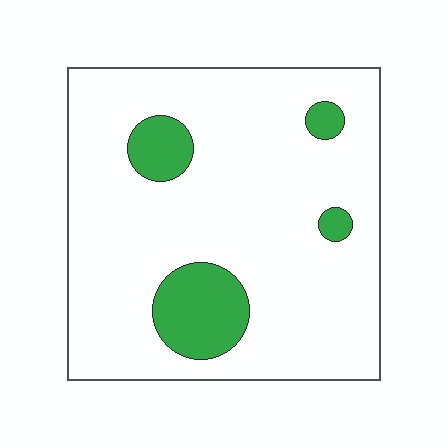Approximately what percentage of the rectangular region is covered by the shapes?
Approximately 15%.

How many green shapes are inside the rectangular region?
4.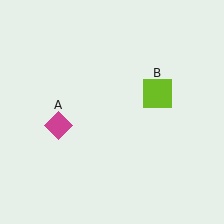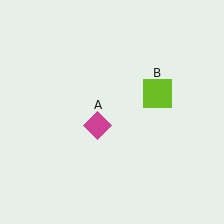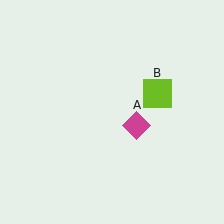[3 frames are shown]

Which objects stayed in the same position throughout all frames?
Lime square (object B) remained stationary.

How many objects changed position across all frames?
1 object changed position: magenta diamond (object A).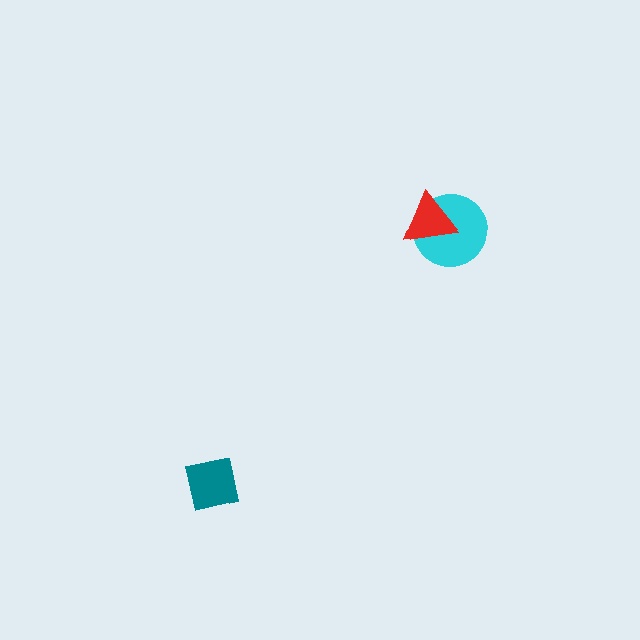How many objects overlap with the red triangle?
1 object overlaps with the red triangle.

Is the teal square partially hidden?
No, no other shape covers it.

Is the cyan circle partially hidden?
Yes, it is partially covered by another shape.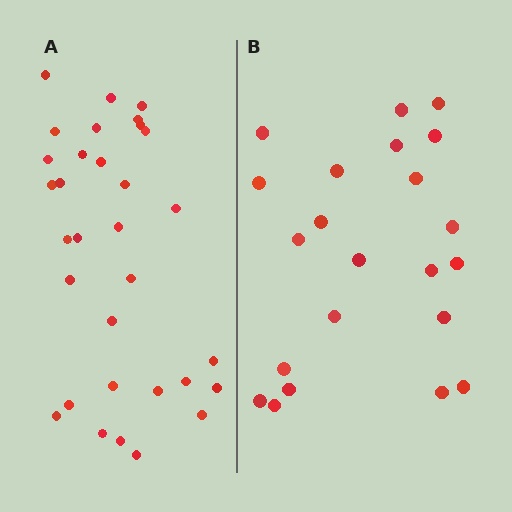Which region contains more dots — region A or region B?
Region A (the left region) has more dots.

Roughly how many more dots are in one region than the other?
Region A has roughly 10 or so more dots than region B.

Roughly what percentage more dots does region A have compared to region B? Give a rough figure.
About 45% more.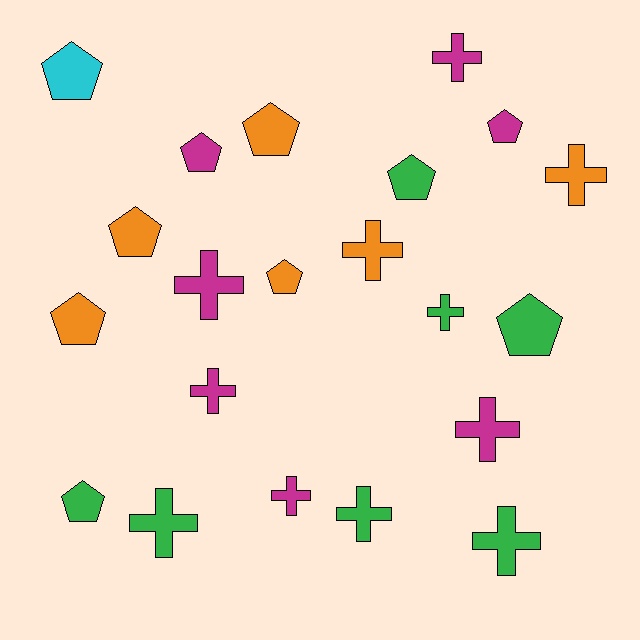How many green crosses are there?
There are 4 green crosses.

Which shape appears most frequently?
Cross, with 11 objects.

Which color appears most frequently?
Green, with 7 objects.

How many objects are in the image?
There are 21 objects.